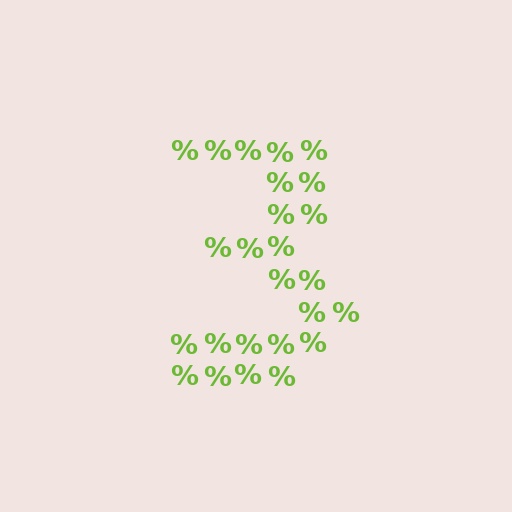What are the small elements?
The small elements are percent signs.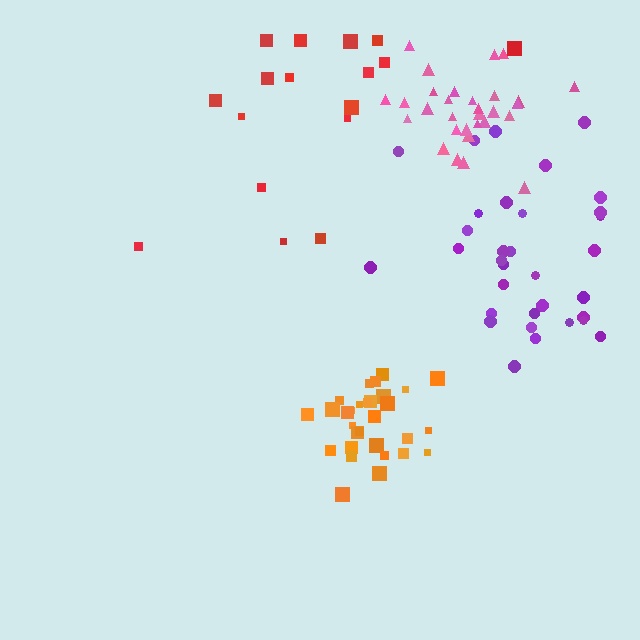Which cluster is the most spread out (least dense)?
Red.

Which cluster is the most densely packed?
Orange.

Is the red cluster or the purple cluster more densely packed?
Purple.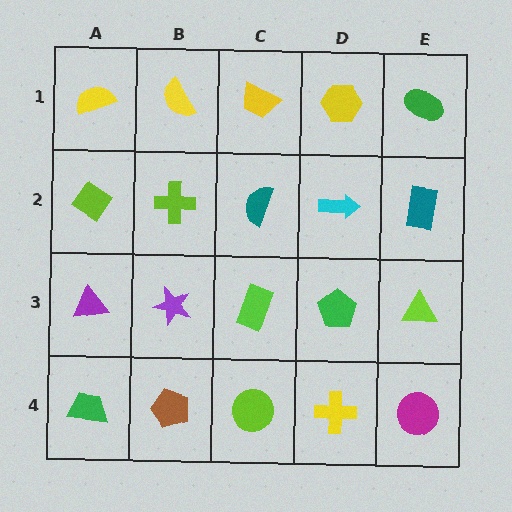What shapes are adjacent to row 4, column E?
A lime triangle (row 3, column E), a yellow cross (row 4, column D).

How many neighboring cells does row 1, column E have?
2.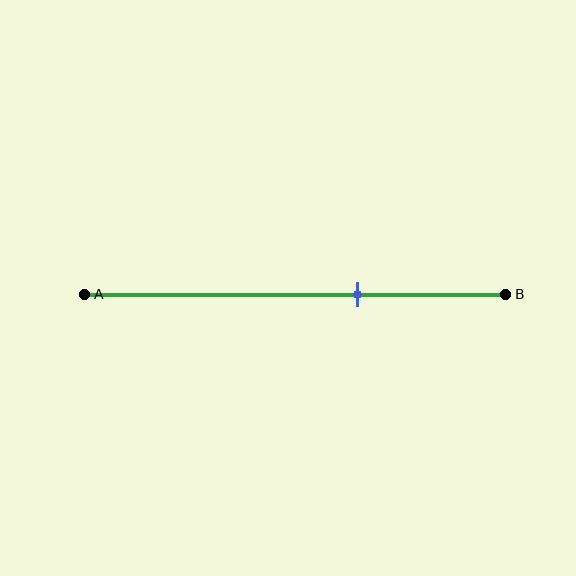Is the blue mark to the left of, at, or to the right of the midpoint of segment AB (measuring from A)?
The blue mark is to the right of the midpoint of segment AB.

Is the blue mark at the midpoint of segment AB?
No, the mark is at about 65% from A, not at the 50% midpoint.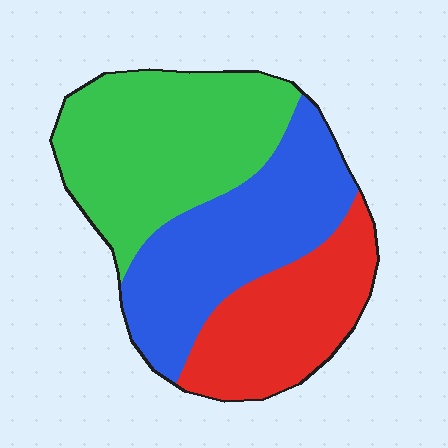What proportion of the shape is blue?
Blue covers about 35% of the shape.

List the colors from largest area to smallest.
From largest to smallest: green, blue, red.